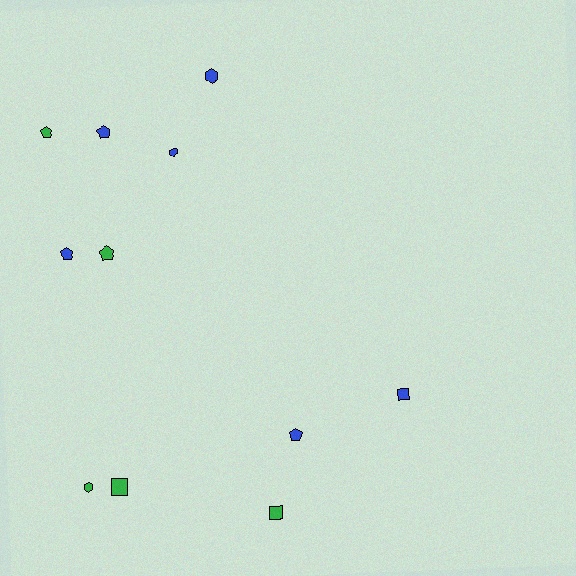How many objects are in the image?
There are 11 objects.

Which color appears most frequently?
Blue, with 6 objects.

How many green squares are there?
There are 2 green squares.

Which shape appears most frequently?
Pentagon, with 5 objects.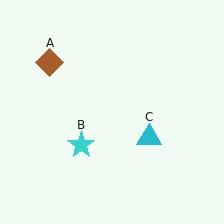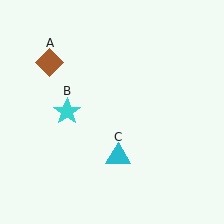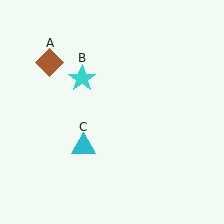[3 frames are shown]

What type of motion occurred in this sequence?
The cyan star (object B), cyan triangle (object C) rotated clockwise around the center of the scene.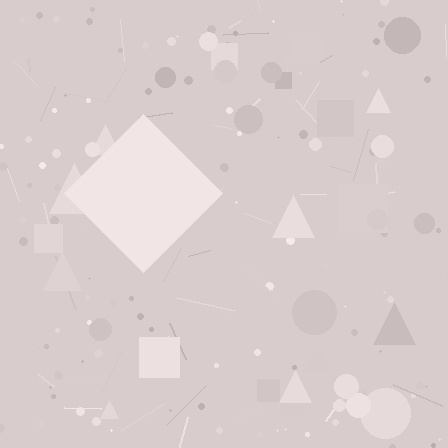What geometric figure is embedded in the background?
A diamond is embedded in the background.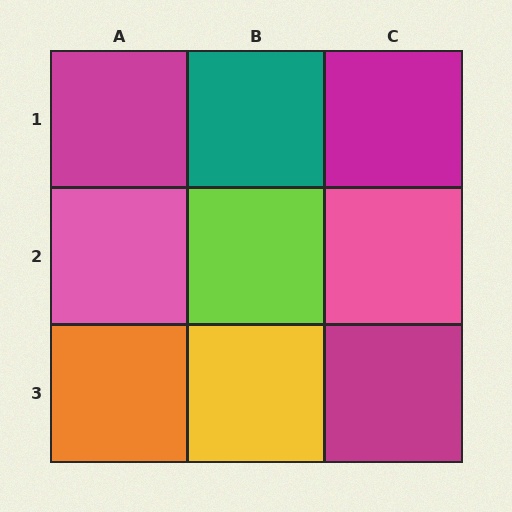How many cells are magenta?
3 cells are magenta.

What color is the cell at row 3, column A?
Orange.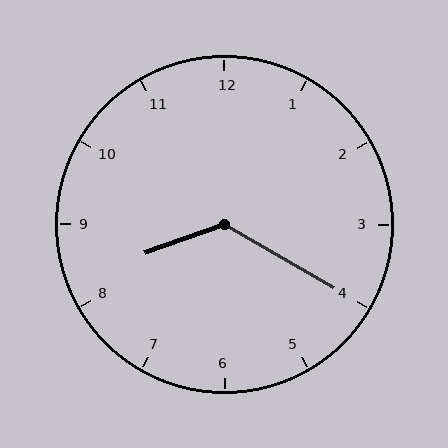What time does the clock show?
8:20.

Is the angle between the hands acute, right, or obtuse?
It is obtuse.